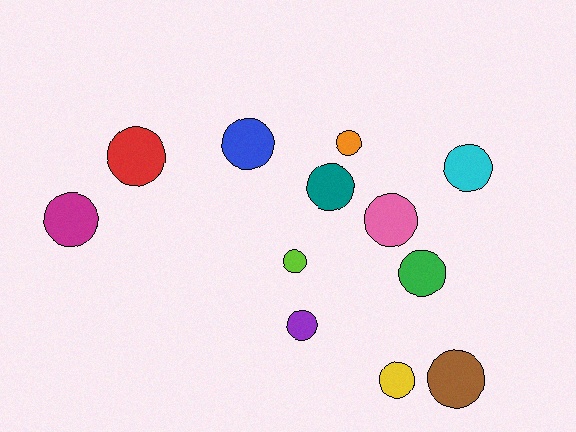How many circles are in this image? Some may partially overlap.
There are 12 circles.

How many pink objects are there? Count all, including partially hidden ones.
There is 1 pink object.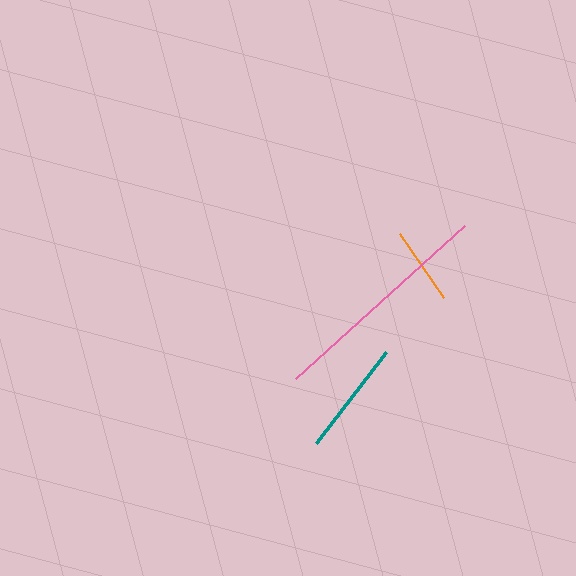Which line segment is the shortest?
The orange line is the shortest at approximately 78 pixels.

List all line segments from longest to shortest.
From longest to shortest: pink, teal, orange.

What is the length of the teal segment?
The teal segment is approximately 114 pixels long.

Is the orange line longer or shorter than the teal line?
The teal line is longer than the orange line.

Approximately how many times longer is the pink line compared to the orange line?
The pink line is approximately 2.9 times the length of the orange line.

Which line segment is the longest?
The pink line is the longest at approximately 228 pixels.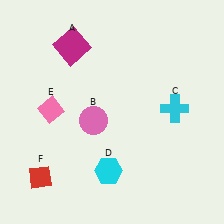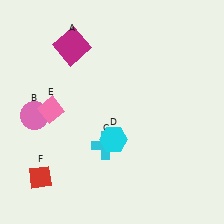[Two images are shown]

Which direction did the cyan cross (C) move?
The cyan cross (C) moved left.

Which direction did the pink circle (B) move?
The pink circle (B) moved left.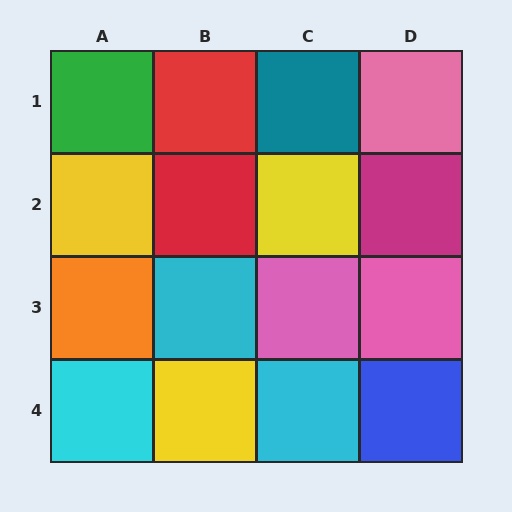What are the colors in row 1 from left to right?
Green, red, teal, pink.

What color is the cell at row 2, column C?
Yellow.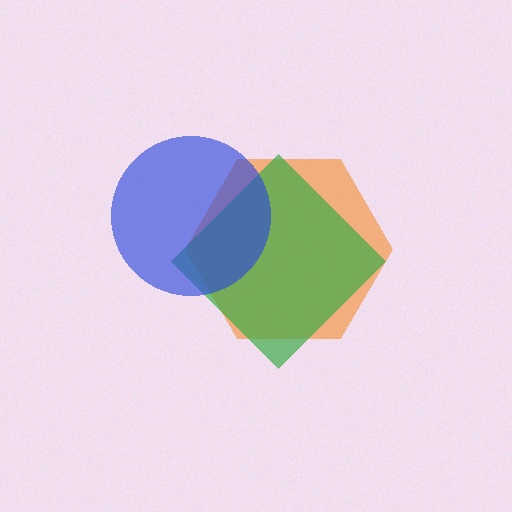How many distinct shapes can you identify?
There are 3 distinct shapes: an orange hexagon, a green diamond, a blue circle.